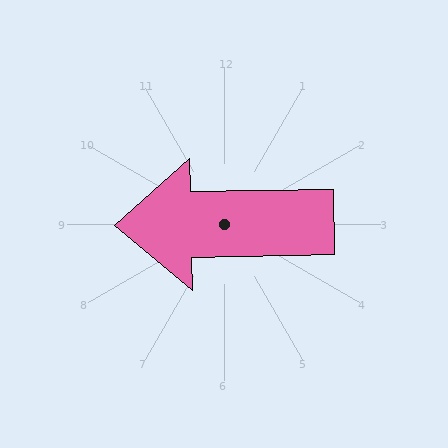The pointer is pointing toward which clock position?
Roughly 9 o'clock.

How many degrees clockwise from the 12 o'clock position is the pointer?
Approximately 269 degrees.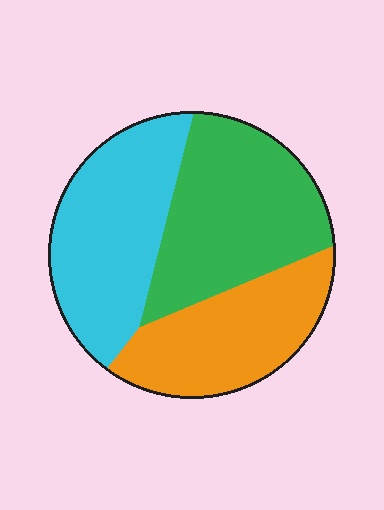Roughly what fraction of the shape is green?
Green covers 37% of the shape.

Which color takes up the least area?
Orange, at roughly 30%.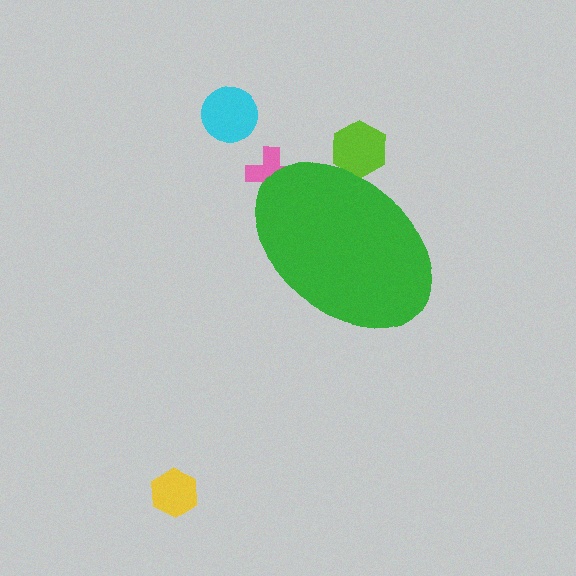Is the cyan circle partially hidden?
No, the cyan circle is fully visible.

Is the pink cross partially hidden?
Yes, the pink cross is partially hidden behind the green ellipse.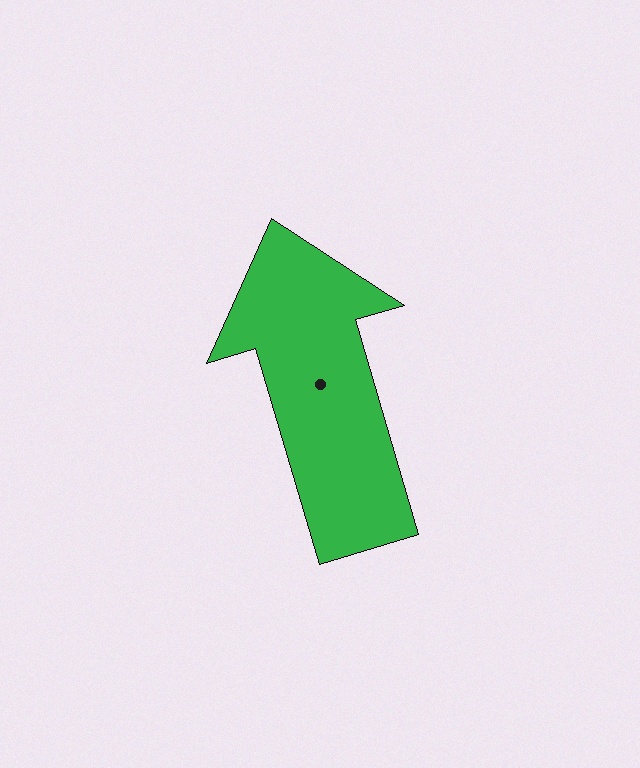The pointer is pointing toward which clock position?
Roughly 11 o'clock.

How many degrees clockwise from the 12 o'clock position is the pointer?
Approximately 344 degrees.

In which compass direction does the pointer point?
North.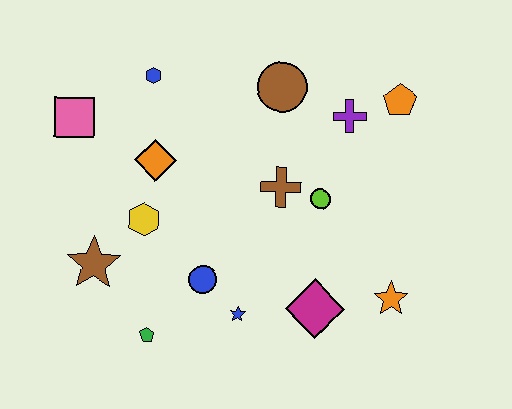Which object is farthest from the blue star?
The orange pentagon is farthest from the blue star.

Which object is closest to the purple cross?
The orange pentagon is closest to the purple cross.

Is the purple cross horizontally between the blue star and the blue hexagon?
No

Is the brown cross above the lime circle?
Yes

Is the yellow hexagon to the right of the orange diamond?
No